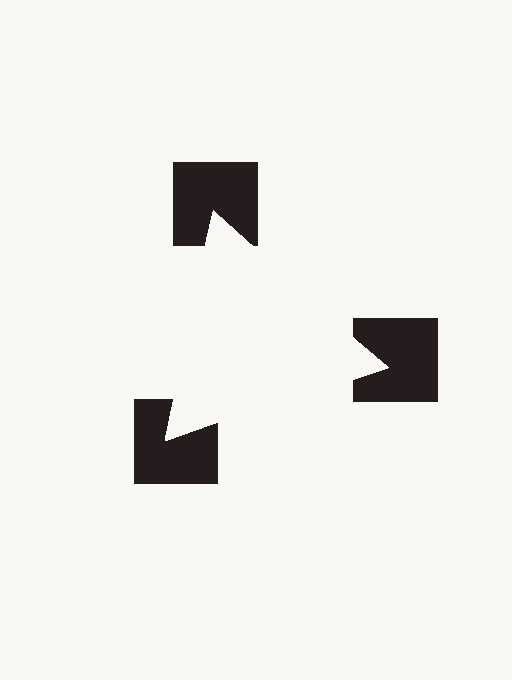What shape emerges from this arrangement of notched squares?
An illusory triangle — its edges are inferred from the aligned wedge cuts in the notched squares, not physically drawn.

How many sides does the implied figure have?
3 sides.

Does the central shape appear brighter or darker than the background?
It typically appears slightly brighter than the background, even though no actual brightness change is drawn.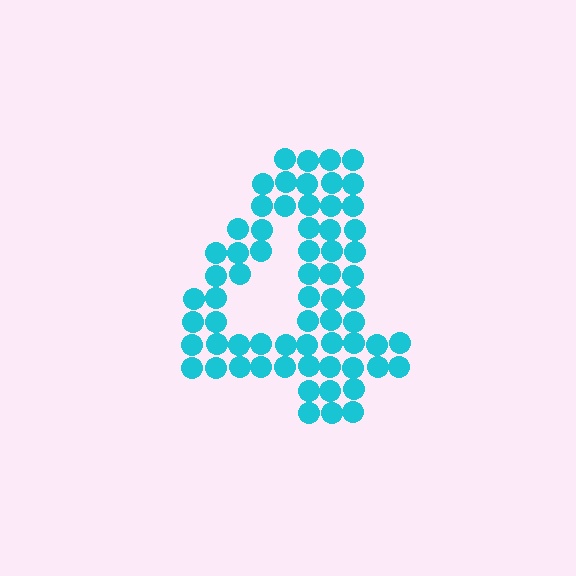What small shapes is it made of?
It is made of small circles.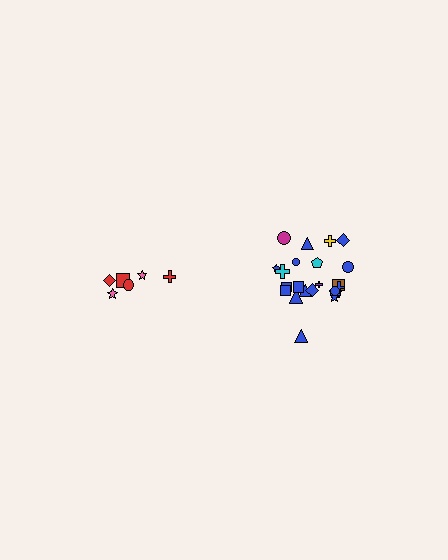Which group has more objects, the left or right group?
The right group.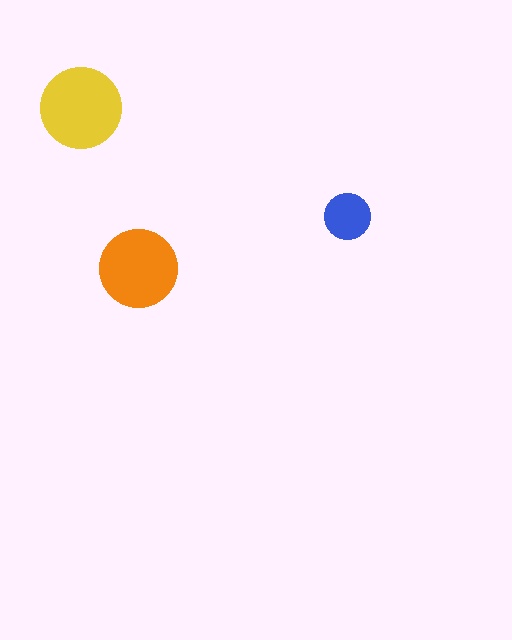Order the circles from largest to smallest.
the yellow one, the orange one, the blue one.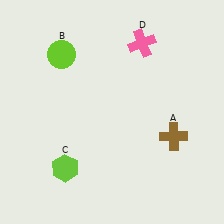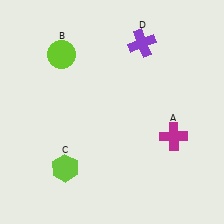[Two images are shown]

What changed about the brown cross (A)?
In Image 1, A is brown. In Image 2, it changed to magenta.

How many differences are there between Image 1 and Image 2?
There are 2 differences between the two images.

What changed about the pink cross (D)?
In Image 1, D is pink. In Image 2, it changed to purple.